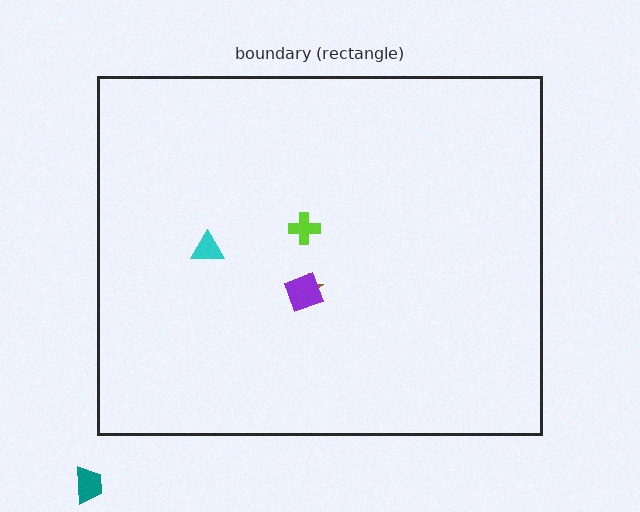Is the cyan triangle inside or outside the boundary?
Inside.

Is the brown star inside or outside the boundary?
Inside.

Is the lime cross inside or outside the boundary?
Inside.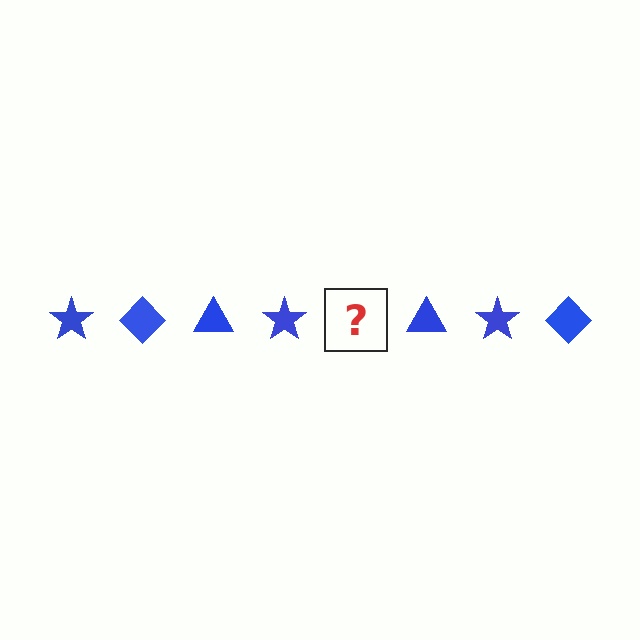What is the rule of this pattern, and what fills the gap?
The rule is that the pattern cycles through star, diamond, triangle shapes in blue. The gap should be filled with a blue diamond.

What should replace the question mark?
The question mark should be replaced with a blue diamond.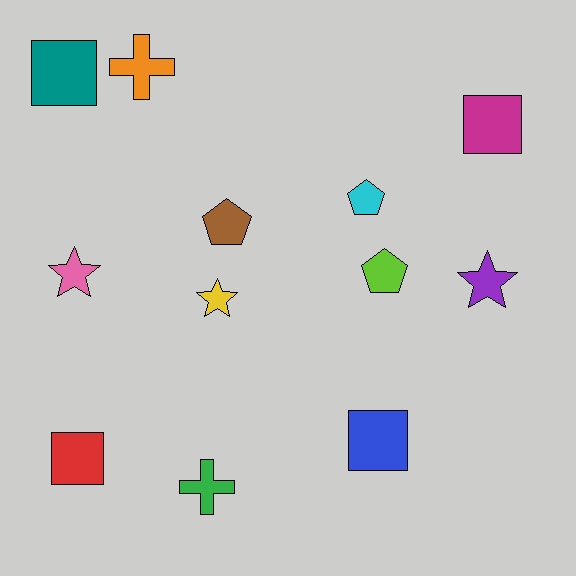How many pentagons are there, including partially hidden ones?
There are 3 pentagons.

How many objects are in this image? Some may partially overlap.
There are 12 objects.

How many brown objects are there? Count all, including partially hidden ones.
There is 1 brown object.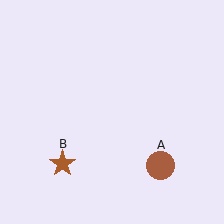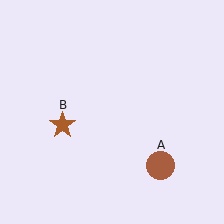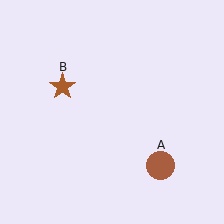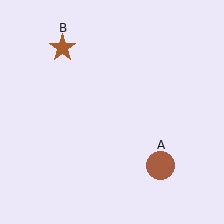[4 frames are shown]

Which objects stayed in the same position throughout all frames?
Brown circle (object A) remained stationary.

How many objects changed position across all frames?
1 object changed position: brown star (object B).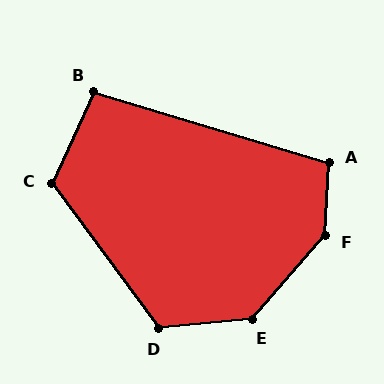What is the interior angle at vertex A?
Approximately 104 degrees (obtuse).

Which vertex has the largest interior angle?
F, at approximately 142 degrees.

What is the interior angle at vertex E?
Approximately 137 degrees (obtuse).